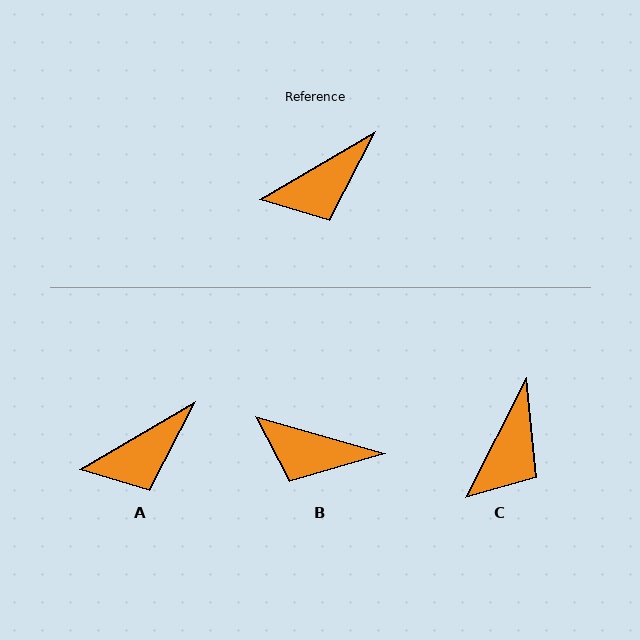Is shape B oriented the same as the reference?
No, it is off by about 46 degrees.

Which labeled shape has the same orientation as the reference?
A.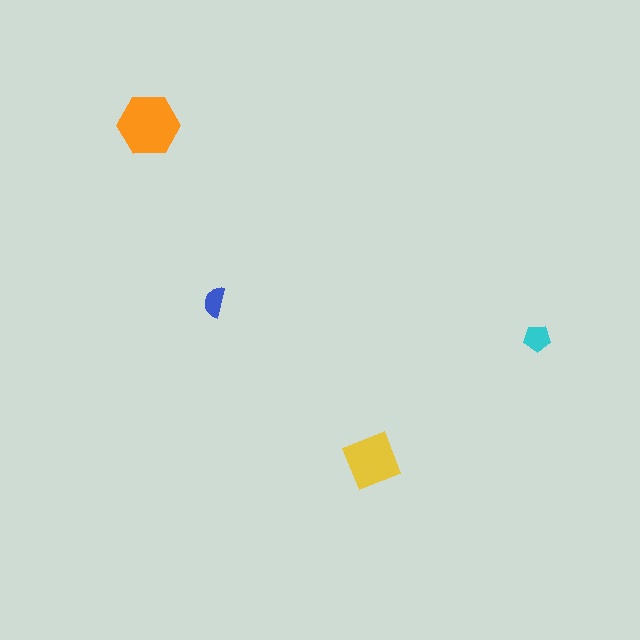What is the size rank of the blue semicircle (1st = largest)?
4th.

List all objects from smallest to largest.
The blue semicircle, the cyan pentagon, the yellow diamond, the orange hexagon.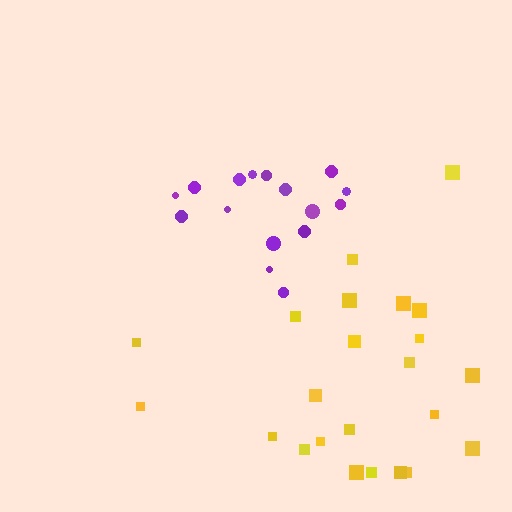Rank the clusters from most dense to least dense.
purple, yellow.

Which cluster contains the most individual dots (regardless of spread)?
Yellow (24).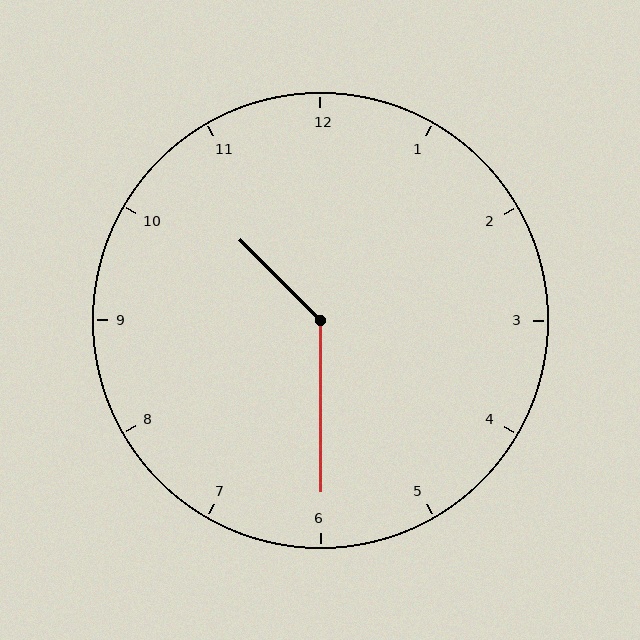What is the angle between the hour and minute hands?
Approximately 135 degrees.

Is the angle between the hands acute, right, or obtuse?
It is obtuse.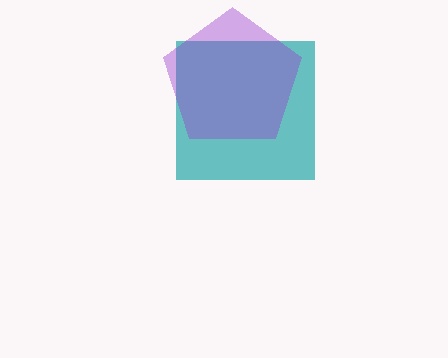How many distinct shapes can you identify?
There are 2 distinct shapes: a teal square, a purple pentagon.